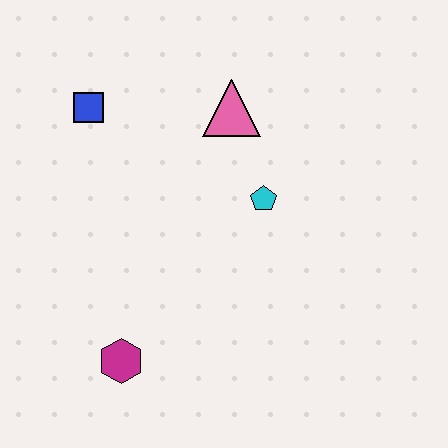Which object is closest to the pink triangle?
The cyan pentagon is closest to the pink triangle.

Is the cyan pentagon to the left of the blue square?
No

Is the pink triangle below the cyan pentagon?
No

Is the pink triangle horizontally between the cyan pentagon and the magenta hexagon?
Yes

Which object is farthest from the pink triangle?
The magenta hexagon is farthest from the pink triangle.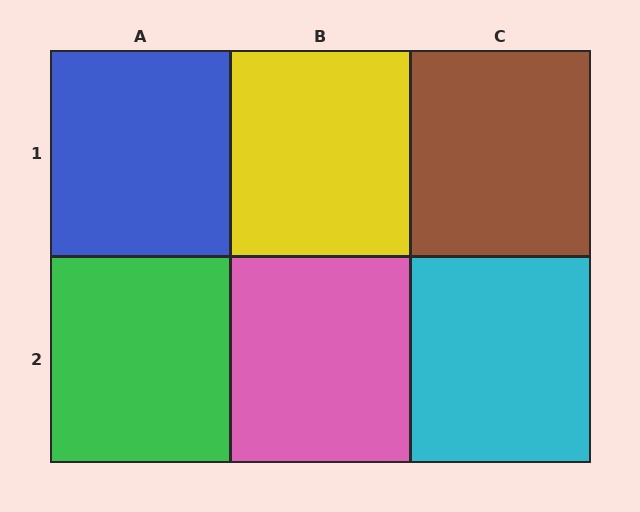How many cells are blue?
1 cell is blue.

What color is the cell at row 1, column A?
Blue.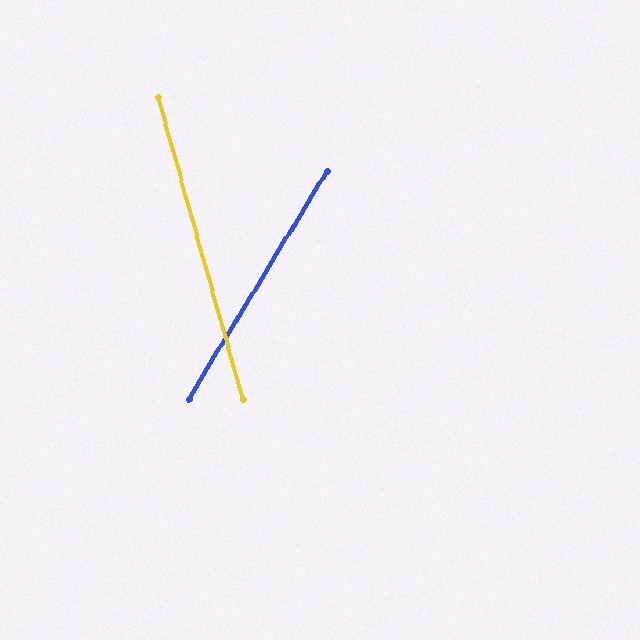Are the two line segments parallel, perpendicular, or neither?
Neither parallel nor perpendicular — they differ by about 47°.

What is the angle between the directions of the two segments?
Approximately 47 degrees.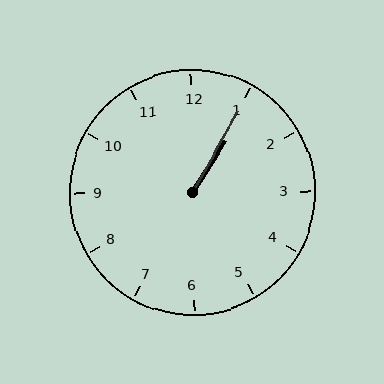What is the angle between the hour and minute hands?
Approximately 2 degrees.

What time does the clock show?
1:05.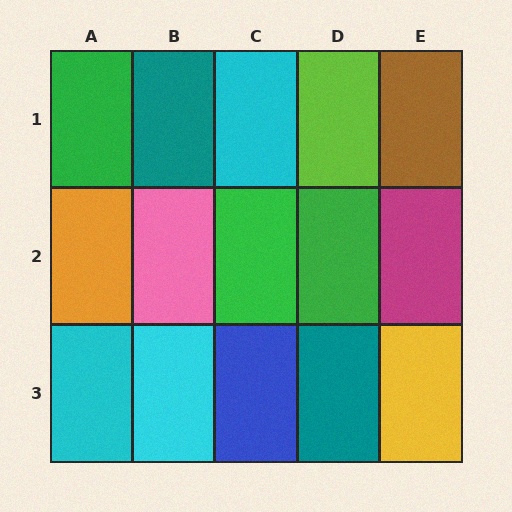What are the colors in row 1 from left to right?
Green, teal, cyan, lime, brown.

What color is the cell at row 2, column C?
Green.